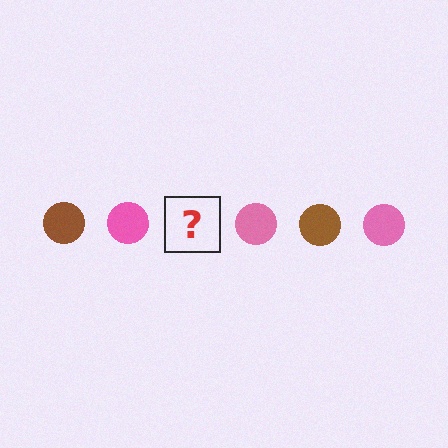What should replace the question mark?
The question mark should be replaced with a brown circle.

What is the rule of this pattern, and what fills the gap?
The rule is that the pattern cycles through brown, pink circles. The gap should be filled with a brown circle.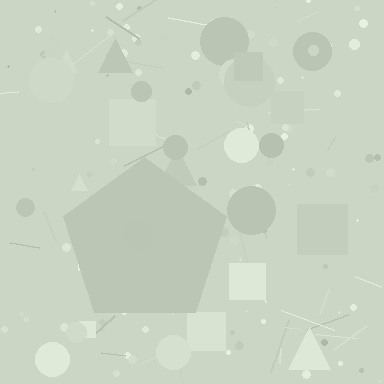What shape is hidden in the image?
A pentagon is hidden in the image.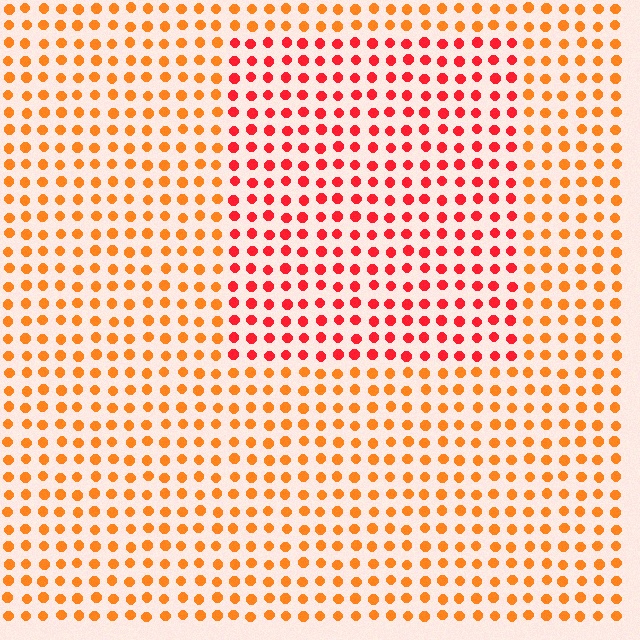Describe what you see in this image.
The image is filled with small orange elements in a uniform arrangement. A rectangle-shaped region is visible where the elements are tinted to a slightly different hue, forming a subtle color boundary.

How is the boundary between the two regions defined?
The boundary is defined purely by a slight shift in hue (about 32 degrees). Spacing, size, and orientation are identical on both sides.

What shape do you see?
I see a rectangle.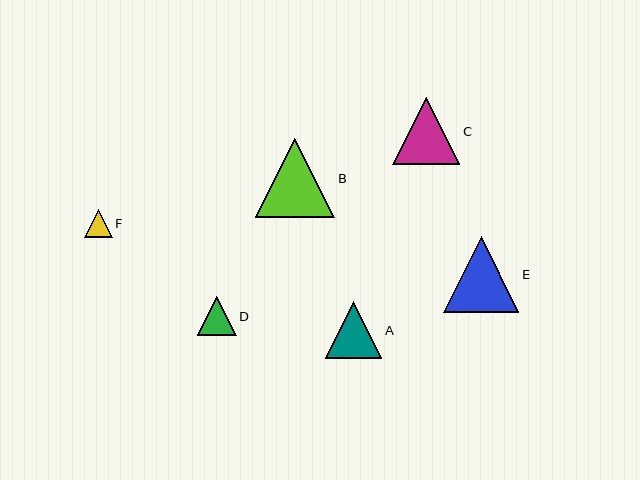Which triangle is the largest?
Triangle B is the largest with a size of approximately 79 pixels.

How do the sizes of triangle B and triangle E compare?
Triangle B and triangle E are approximately the same size.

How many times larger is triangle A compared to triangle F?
Triangle A is approximately 2.0 times the size of triangle F.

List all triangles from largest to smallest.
From largest to smallest: B, E, C, A, D, F.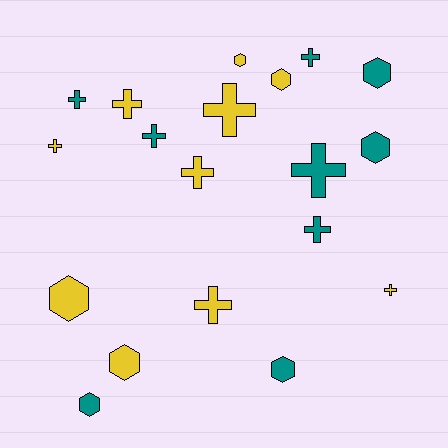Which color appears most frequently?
Yellow, with 10 objects.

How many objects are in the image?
There are 19 objects.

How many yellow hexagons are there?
There are 4 yellow hexagons.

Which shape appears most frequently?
Cross, with 11 objects.